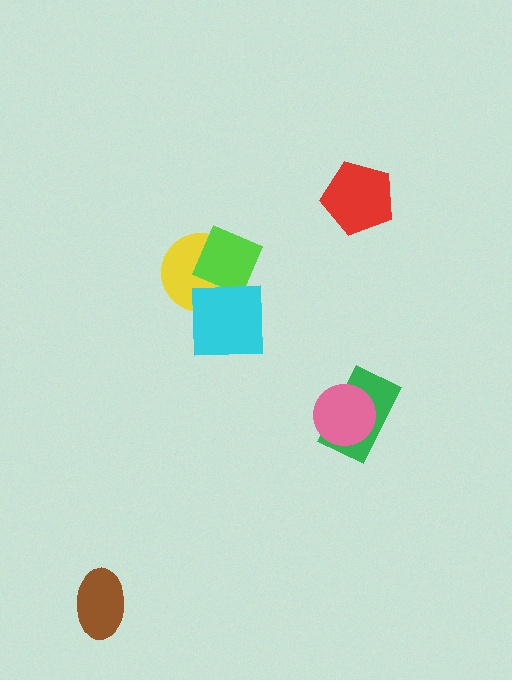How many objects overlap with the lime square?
2 objects overlap with the lime square.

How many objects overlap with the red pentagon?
0 objects overlap with the red pentagon.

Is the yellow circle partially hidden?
Yes, it is partially covered by another shape.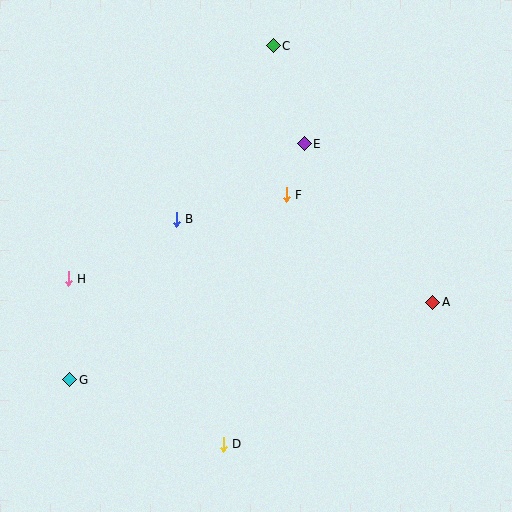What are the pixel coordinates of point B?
Point B is at (176, 219).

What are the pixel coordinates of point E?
Point E is at (304, 144).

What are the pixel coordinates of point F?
Point F is at (286, 195).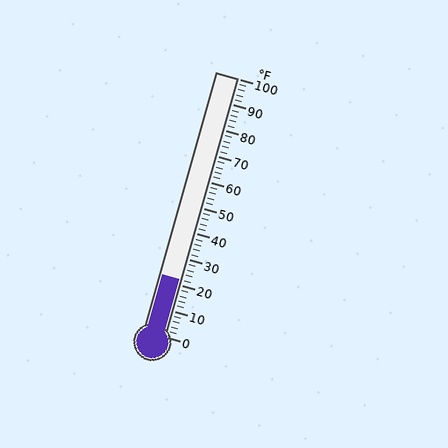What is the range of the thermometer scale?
The thermometer scale ranges from 0°F to 100°F.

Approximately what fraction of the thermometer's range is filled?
The thermometer is filled to approximately 20% of its range.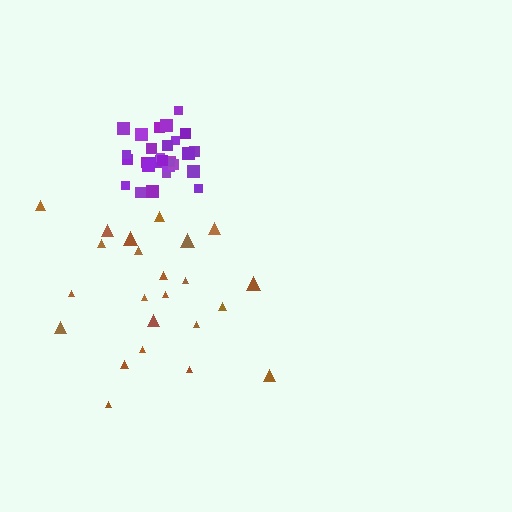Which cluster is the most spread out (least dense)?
Brown.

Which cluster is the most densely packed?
Purple.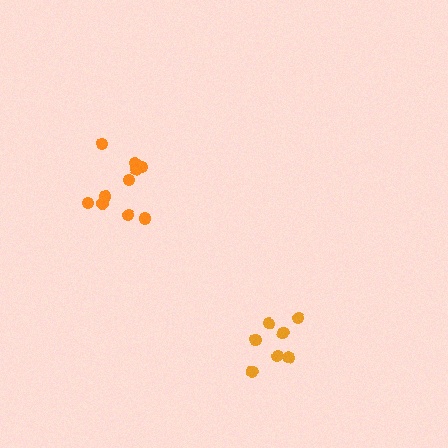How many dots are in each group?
Group 1: 7 dots, Group 2: 10 dots (17 total).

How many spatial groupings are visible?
There are 2 spatial groupings.